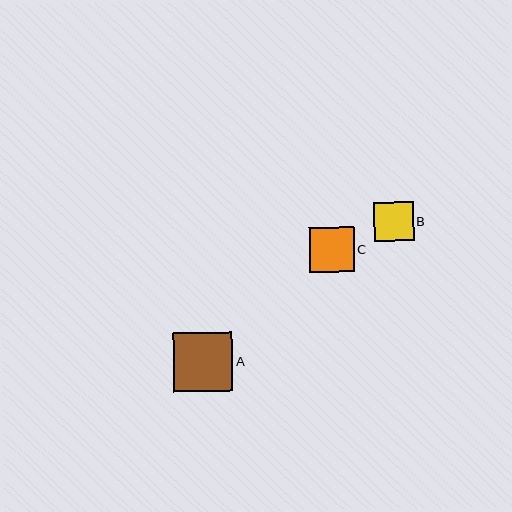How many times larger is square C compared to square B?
Square C is approximately 1.1 times the size of square B.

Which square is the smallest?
Square B is the smallest with a size of approximately 39 pixels.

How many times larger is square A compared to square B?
Square A is approximately 1.5 times the size of square B.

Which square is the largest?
Square A is the largest with a size of approximately 59 pixels.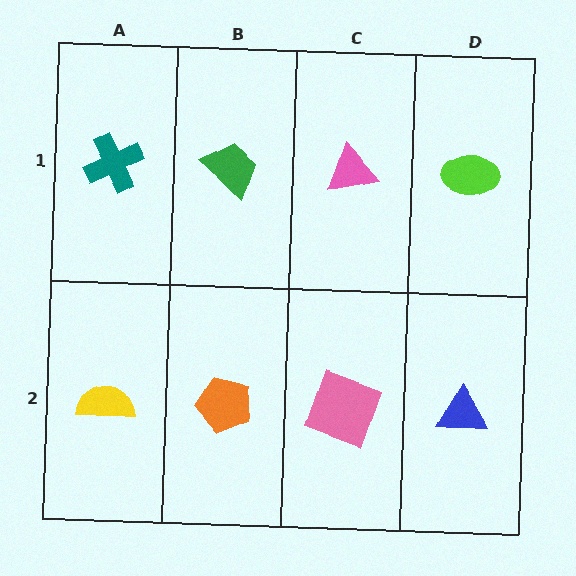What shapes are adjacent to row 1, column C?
A pink square (row 2, column C), a green trapezoid (row 1, column B), a lime ellipse (row 1, column D).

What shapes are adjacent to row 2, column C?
A pink triangle (row 1, column C), an orange pentagon (row 2, column B), a blue triangle (row 2, column D).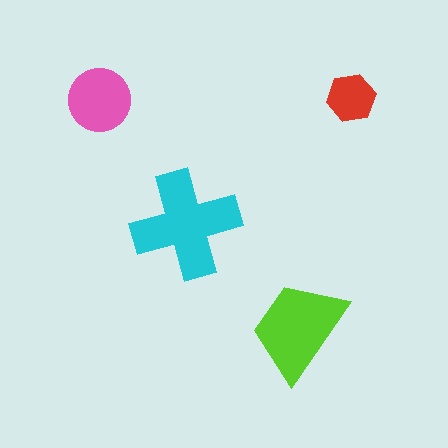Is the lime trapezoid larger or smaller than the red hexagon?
Larger.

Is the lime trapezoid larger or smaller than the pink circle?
Larger.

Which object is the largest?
The cyan cross.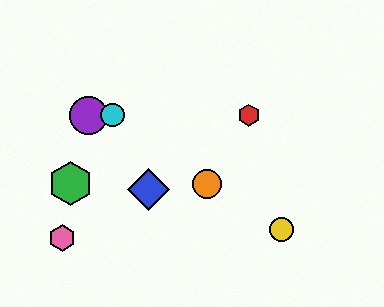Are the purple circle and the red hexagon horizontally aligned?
Yes, both are at y≈115.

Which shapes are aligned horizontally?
The red hexagon, the purple circle, the cyan circle are aligned horizontally.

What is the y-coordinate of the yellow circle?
The yellow circle is at y≈230.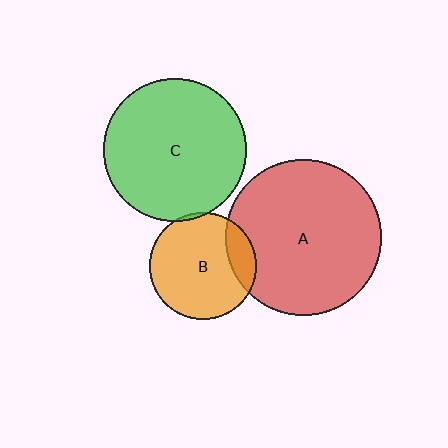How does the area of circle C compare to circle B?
Approximately 1.8 times.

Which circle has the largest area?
Circle A (red).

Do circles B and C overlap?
Yes.